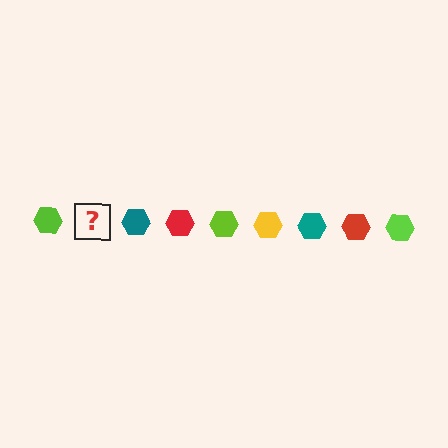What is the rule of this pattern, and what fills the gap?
The rule is that the pattern cycles through lime, yellow, teal, red hexagons. The gap should be filled with a yellow hexagon.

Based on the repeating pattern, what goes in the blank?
The blank should be a yellow hexagon.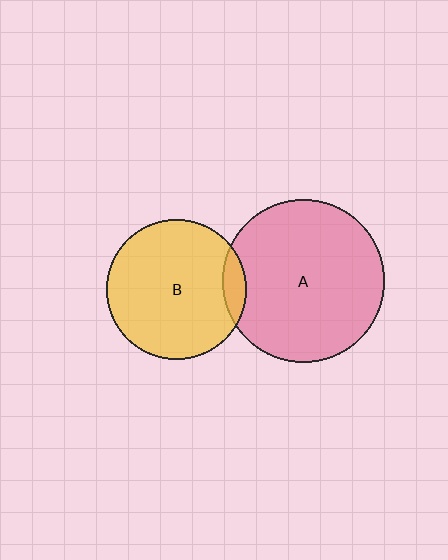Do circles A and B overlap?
Yes.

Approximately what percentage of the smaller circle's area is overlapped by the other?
Approximately 10%.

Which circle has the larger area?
Circle A (pink).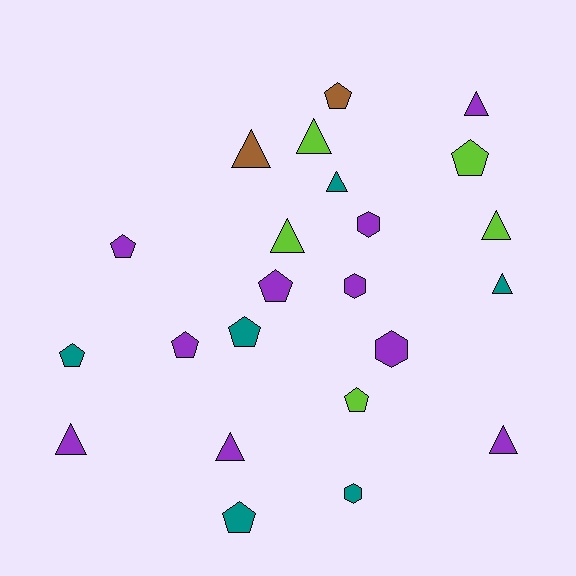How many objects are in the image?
There are 23 objects.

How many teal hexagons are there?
There is 1 teal hexagon.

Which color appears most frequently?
Purple, with 10 objects.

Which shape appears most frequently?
Triangle, with 10 objects.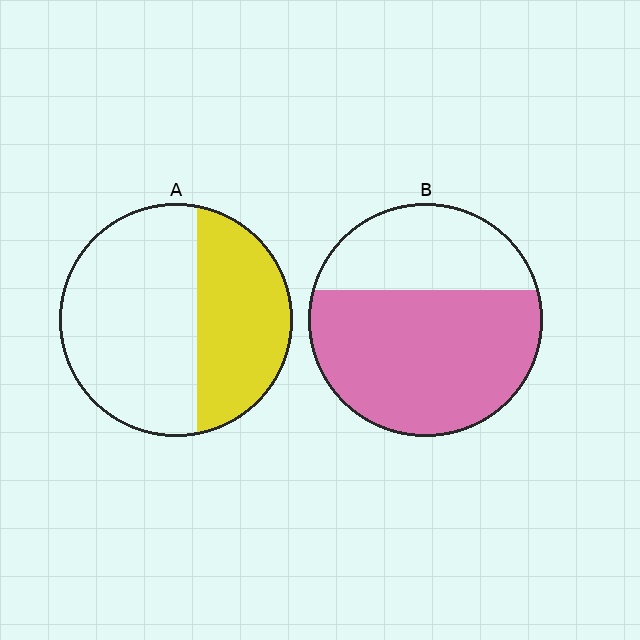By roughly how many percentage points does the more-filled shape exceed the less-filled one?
By roughly 30 percentage points (B over A).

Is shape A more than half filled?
No.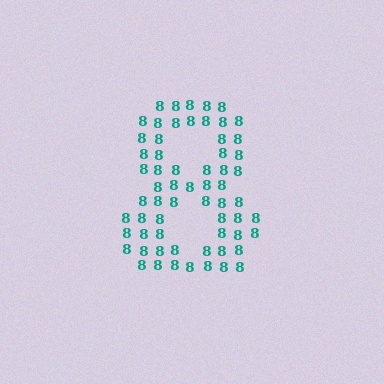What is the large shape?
The large shape is the digit 8.